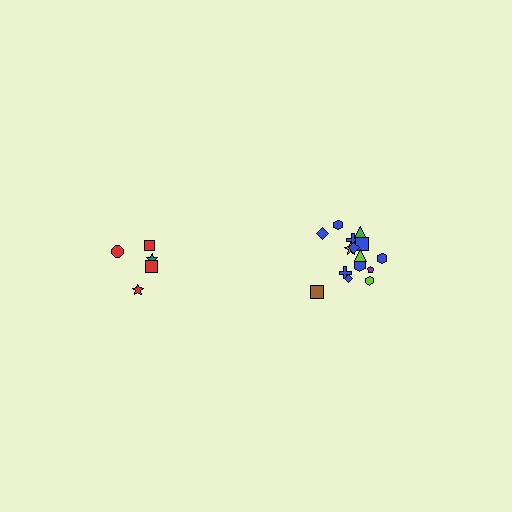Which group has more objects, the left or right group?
The right group.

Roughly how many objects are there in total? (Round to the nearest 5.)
Roughly 20 objects in total.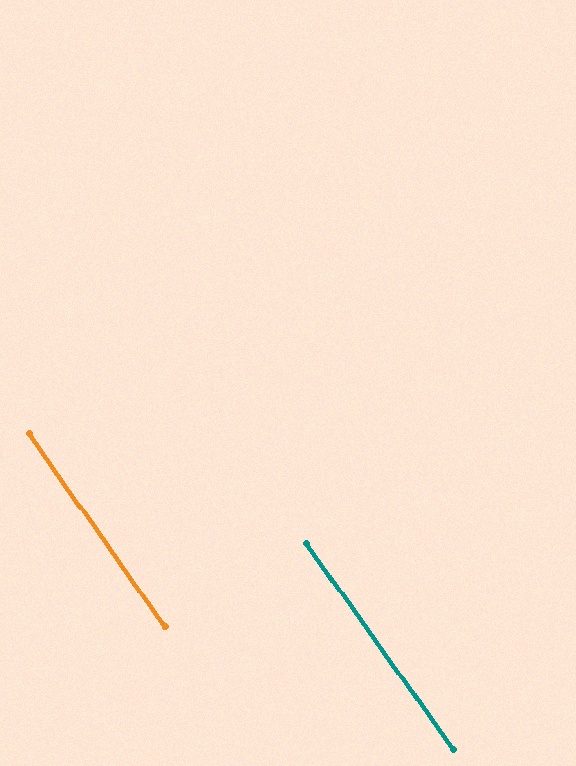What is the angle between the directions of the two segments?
Approximately 0 degrees.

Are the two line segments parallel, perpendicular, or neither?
Parallel — their directions differ by only 0.4°.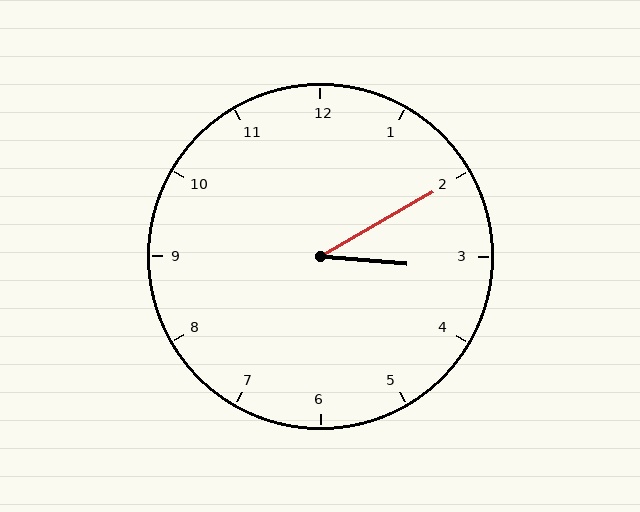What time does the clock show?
3:10.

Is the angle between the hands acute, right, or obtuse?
It is acute.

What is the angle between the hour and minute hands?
Approximately 35 degrees.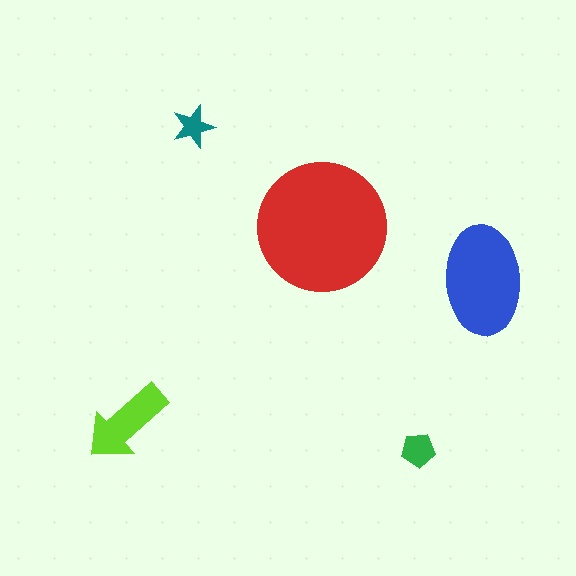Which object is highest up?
The teal star is topmost.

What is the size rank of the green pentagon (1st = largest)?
4th.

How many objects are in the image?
There are 5 objects in the image.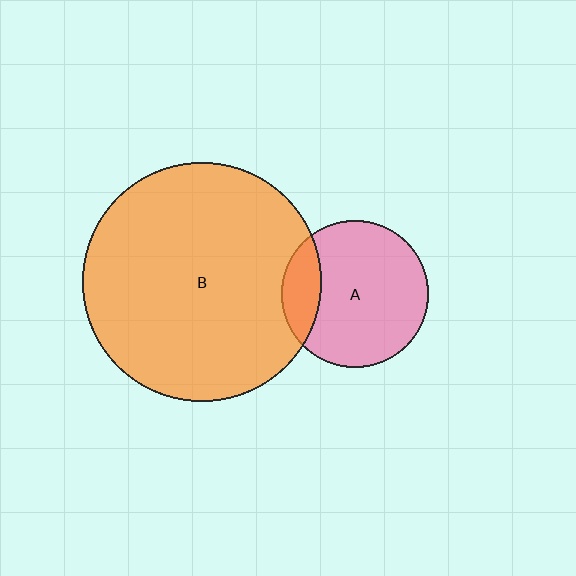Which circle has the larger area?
Circle B (orange).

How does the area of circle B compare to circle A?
Approximately 2.7 times.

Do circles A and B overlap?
Yes.